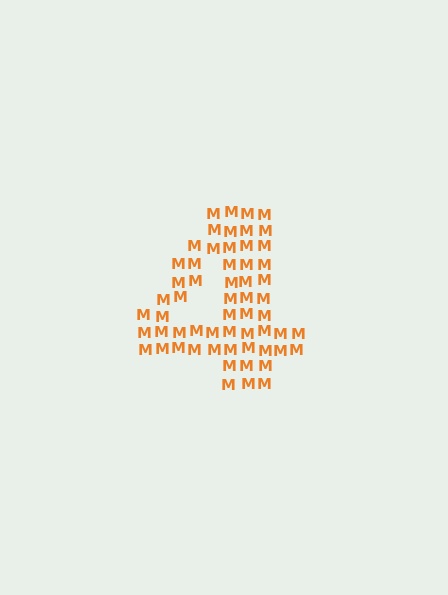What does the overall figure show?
The overall figure shows the digit 4.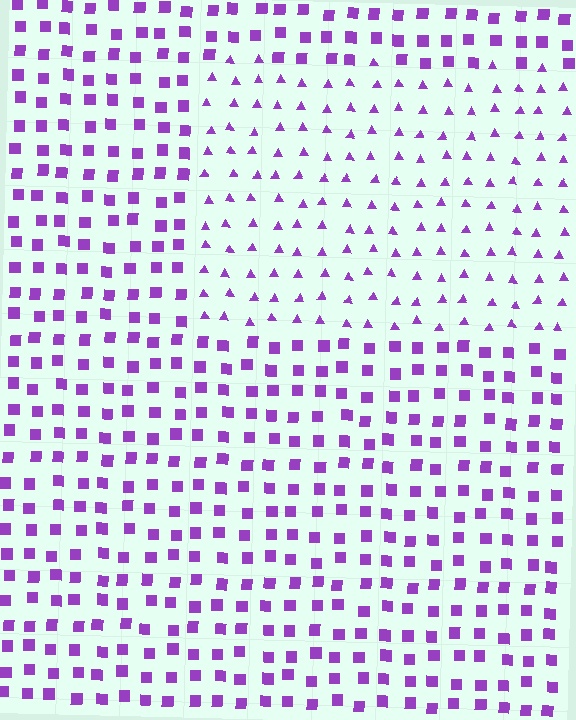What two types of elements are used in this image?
The image uses triangles inside the rectangle region and squares outside it.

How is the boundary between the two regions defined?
The boundary is defined by a change in element shape: triangles inside vs. squares outside. All elements share the same color and spacing.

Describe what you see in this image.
The image is filled with small purple elements arranged in a uniform grid. A rectangle-shaped region contains triangles, while the surrounding area contains squares. The boundary is defined purely by the change in element shape.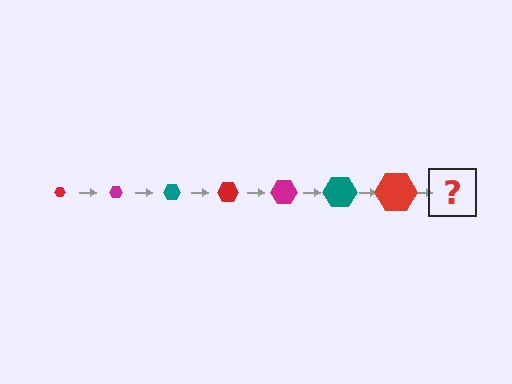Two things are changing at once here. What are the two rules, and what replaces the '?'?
The two rules are that the hexagon grows larger each step and the color cycles through red, magenta, and teal. The '?' should be a magenta hexagon, larger than the previous one.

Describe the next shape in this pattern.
It should be a magenta hexagon, larger than the previous one.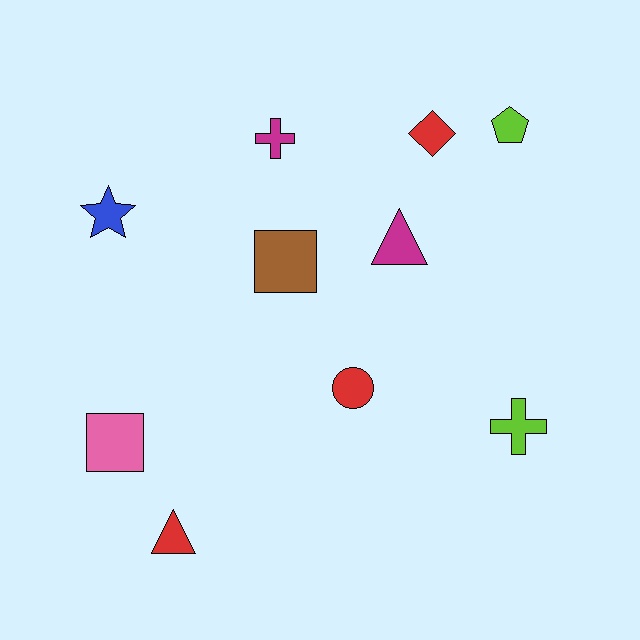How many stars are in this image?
There is 1 star.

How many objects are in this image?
There are 10 objects.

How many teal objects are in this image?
There are no teal objects.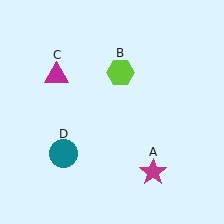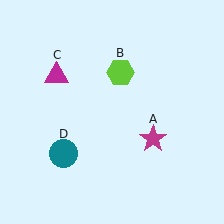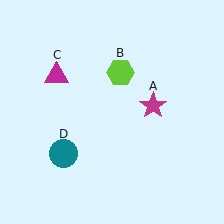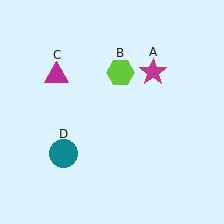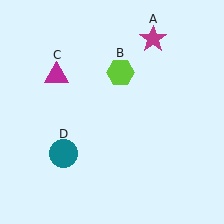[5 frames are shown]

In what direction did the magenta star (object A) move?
The magenta star (object A) moved up.